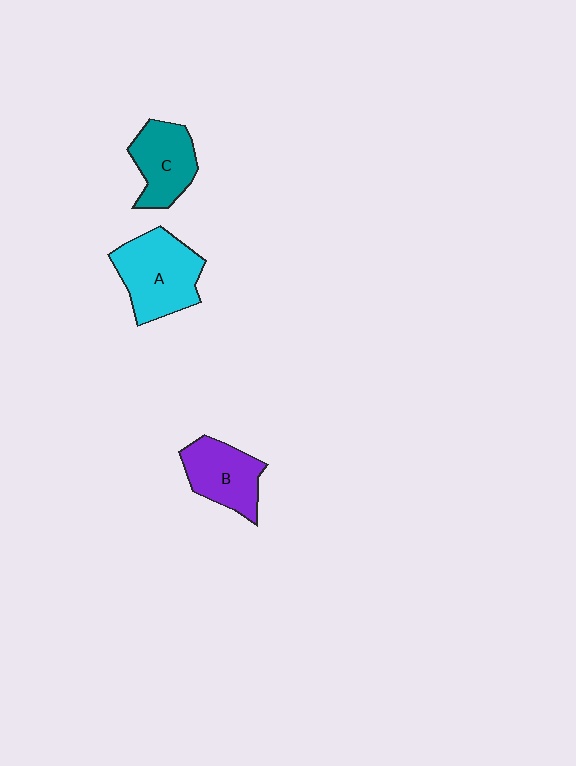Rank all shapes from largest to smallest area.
From largest to smallest: A (cyan), B (purple), C (teal).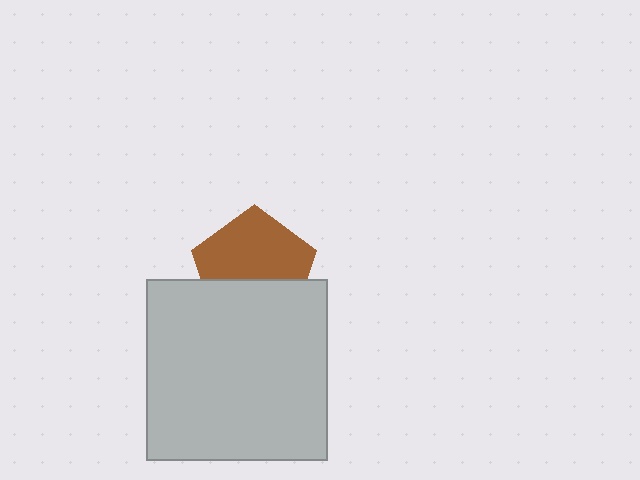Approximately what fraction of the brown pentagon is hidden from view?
Roughly 39% of the brown pentagon is hidden behind the light gray square.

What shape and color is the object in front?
The object in front is a light gray square.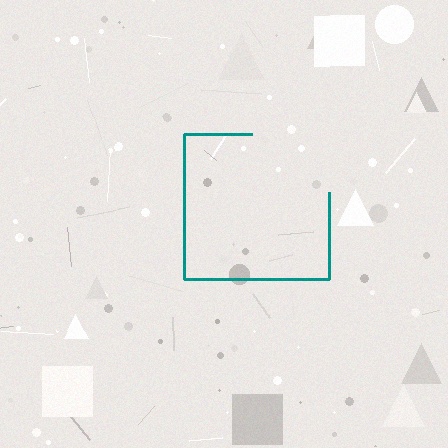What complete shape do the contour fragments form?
The contour fragments form a square.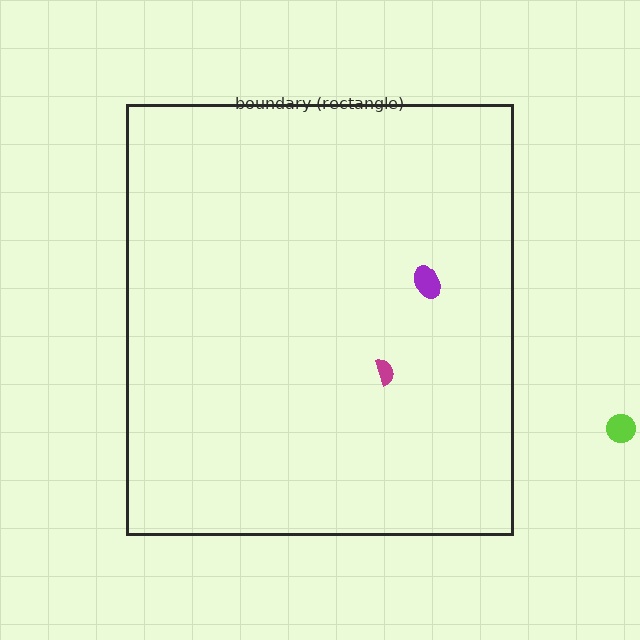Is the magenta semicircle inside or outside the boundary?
Inside.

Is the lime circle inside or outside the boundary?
Outside.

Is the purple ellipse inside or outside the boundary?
Inside.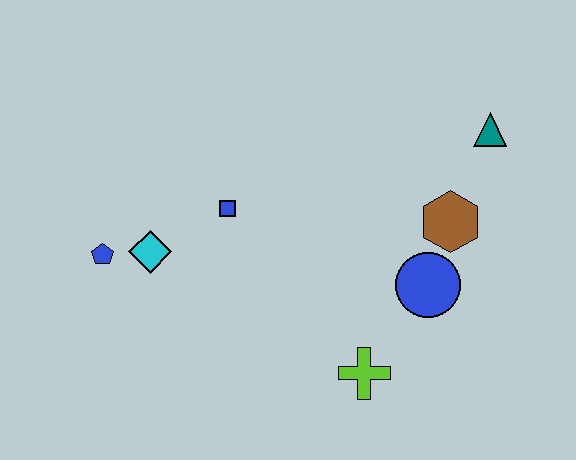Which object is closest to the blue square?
The cyan diamond is closest to the blue square.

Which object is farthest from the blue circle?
The blue pentagon is farthest from the blue circle.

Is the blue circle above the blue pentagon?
No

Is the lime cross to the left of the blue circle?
Yes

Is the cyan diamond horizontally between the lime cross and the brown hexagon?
No